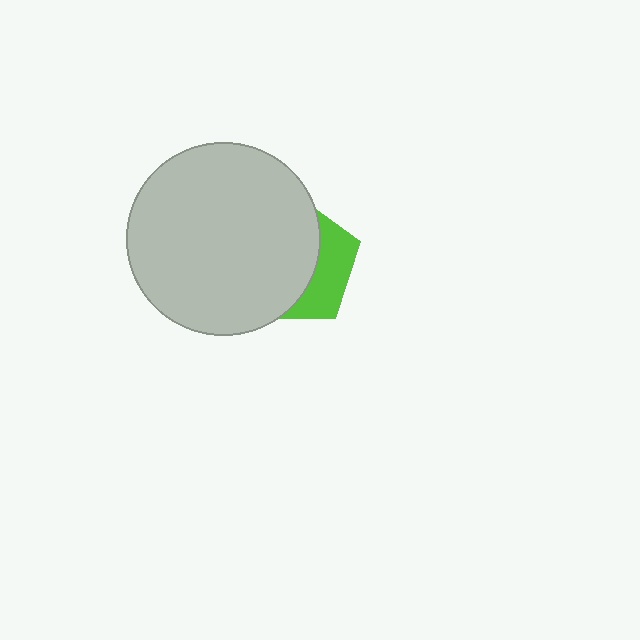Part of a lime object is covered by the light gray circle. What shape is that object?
It is a pentagon.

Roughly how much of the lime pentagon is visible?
A small part of it is visible (roughly 32%).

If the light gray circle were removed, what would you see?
You would see the complete lime pentagon.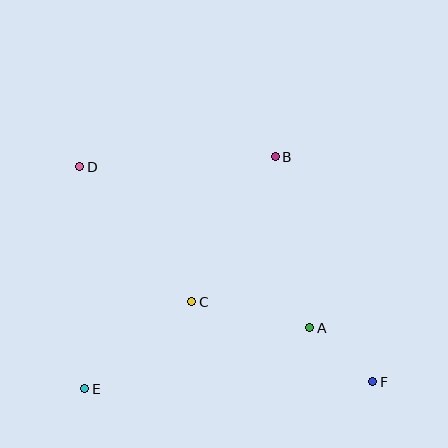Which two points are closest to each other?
Points A and F are closest to each other.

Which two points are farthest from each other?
Points D and F are farthest from each other.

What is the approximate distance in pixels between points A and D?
The distance between A and D is approximately 281 pixels.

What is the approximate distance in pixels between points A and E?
The distance between A and E is approximately 233 pixels.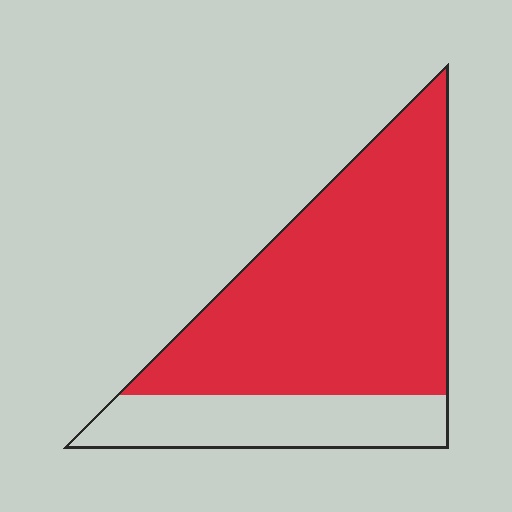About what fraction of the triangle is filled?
About three quarters (3/4).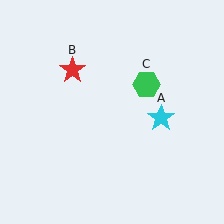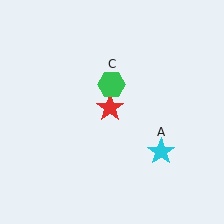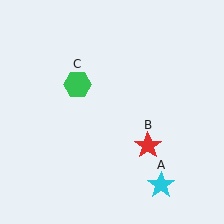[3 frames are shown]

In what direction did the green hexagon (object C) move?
The green hexagon (object C) moved left.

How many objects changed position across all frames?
3 objects changed position: cyan star (object A), red star (object B), green hexagon (object C).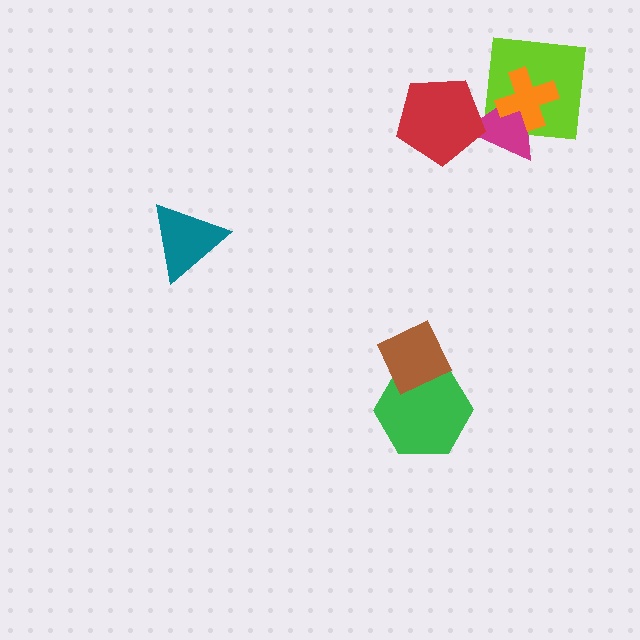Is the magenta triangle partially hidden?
Yes, it is partially covered by another shape.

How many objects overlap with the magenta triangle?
3 objects overlap with the magenta triangle.